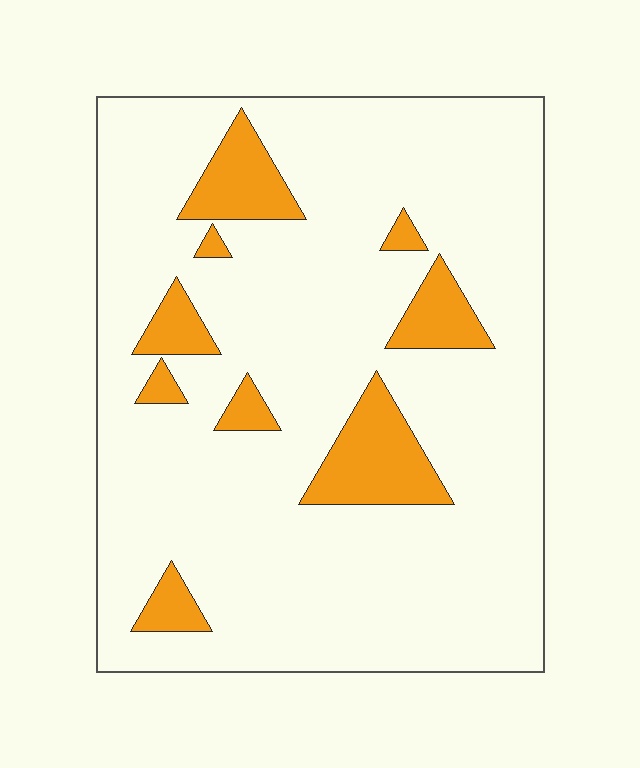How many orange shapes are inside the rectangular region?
9.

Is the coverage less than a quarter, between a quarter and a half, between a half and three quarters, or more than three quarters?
Less than a quarter.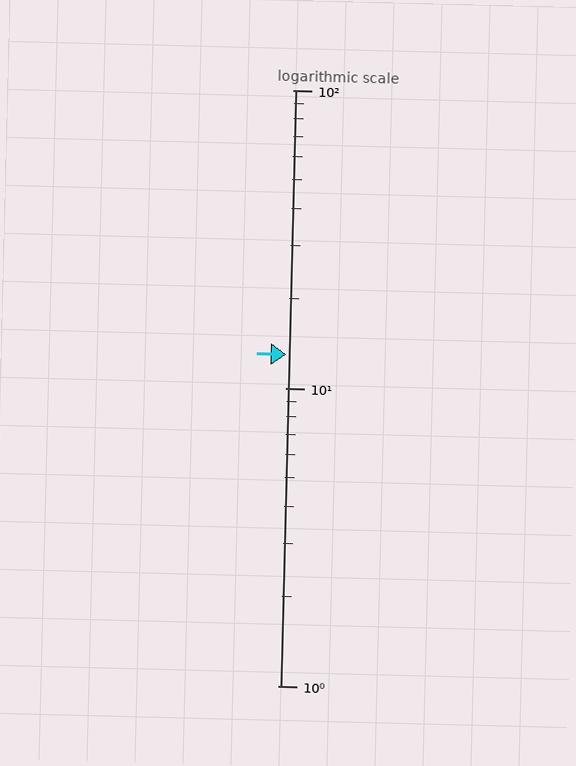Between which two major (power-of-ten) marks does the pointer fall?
The pointer is between 10 and 100.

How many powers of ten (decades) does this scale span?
The scale spans 2 decades, from 1 to 100.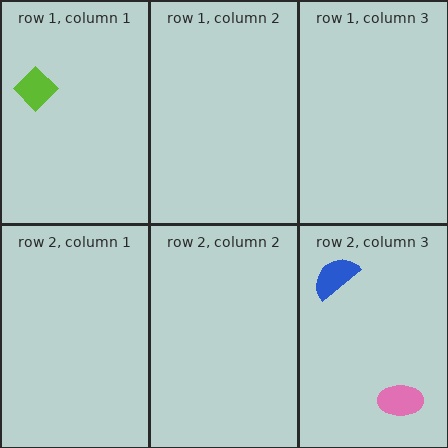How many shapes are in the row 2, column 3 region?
2.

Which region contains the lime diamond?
The row 1, column 1 region.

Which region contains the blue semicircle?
The row 2, column 3 region.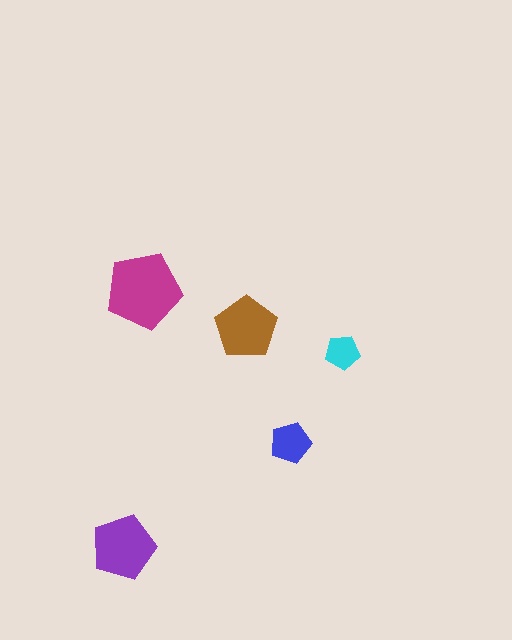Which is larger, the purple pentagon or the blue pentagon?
The purple one.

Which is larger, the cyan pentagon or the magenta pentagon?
The magenta one.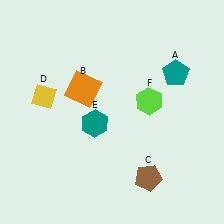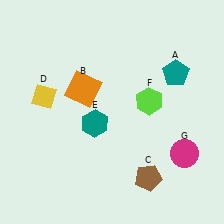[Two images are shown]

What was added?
A magenta circle (G) was added in Image 2.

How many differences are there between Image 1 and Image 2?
There is 1 difference between the two images.